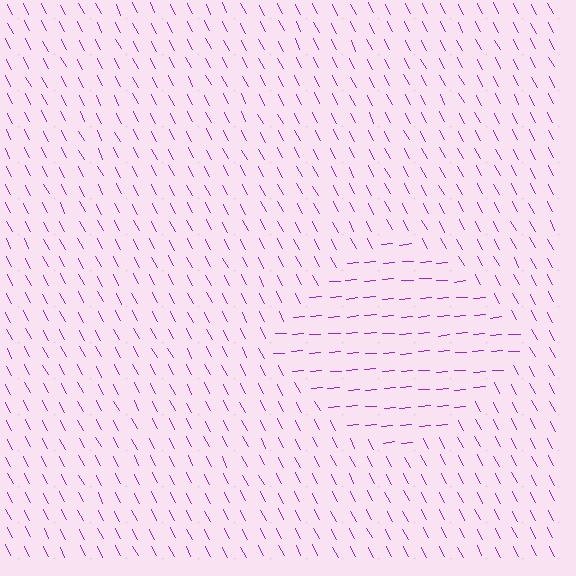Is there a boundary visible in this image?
Yes, there is a texture boundary formed by a change in line orientation.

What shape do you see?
I see a diamond.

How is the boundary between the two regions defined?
The boundary is defined purely by a change in line orientation (approximately 67 degrees difference). All lines are the same color and thickness.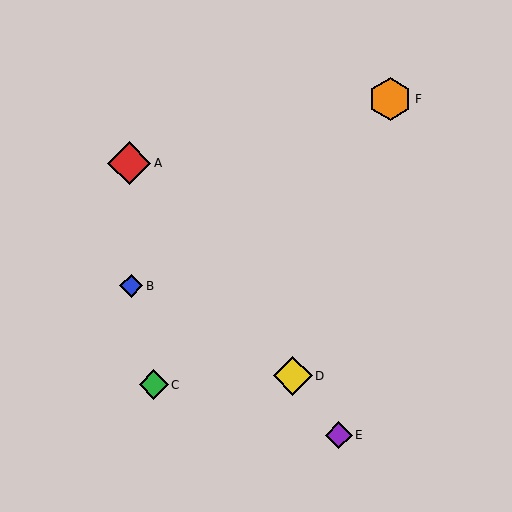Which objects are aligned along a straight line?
Objects A, D, E are aligned along a straight line.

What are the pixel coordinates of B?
Object B is at (131, 286).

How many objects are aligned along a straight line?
3 objects (A, D, E) are aligned along a straight line.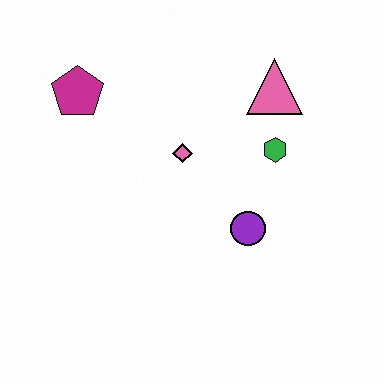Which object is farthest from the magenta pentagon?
The purple circle is farthest from the magenta pentagon.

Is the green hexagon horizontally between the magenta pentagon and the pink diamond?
No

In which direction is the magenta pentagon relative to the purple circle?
The magenta pentagon is to the left of the purple circle.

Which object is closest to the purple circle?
The green hexagon is closest to the purple circle.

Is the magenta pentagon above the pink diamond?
Yes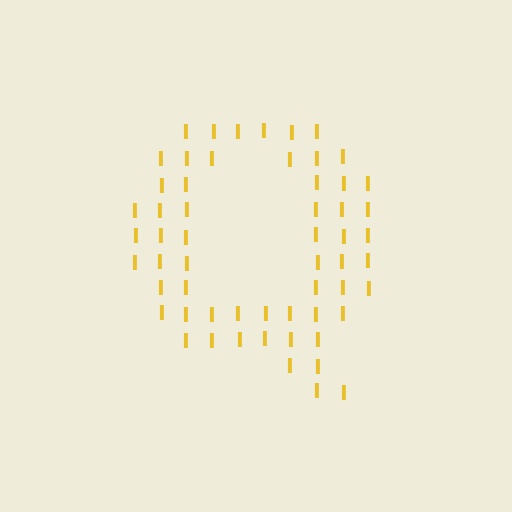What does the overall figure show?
The overall figure shows the letter Q.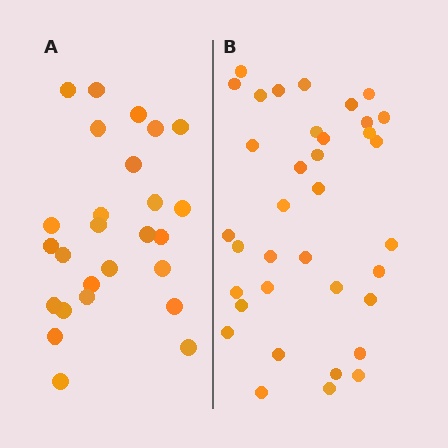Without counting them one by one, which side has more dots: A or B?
Region B (the right region) has more dots.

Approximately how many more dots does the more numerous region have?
Region B has roughly 10 or so more dots than region A.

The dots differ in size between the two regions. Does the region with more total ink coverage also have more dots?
No. Region A has more total ink coverage because its dots are larger, but region B actually contains more individual dots. Total area can be misleading — the number of items is what matters here.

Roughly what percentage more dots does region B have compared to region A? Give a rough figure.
About 40% more.